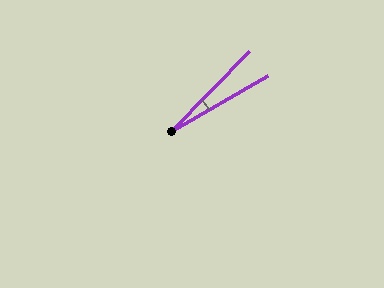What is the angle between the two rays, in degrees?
Approximately 16 degrees.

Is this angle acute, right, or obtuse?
It is acute.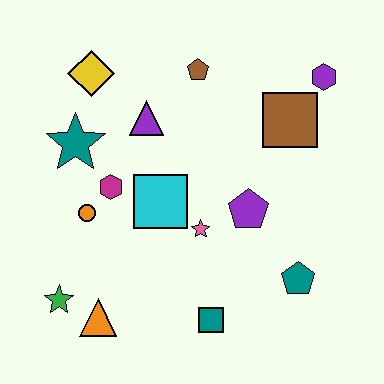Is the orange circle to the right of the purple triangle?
No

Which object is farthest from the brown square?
The green star is farthest from the brown square.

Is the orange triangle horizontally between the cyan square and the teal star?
Yes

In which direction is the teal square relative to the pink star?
The teal square is below the pink star.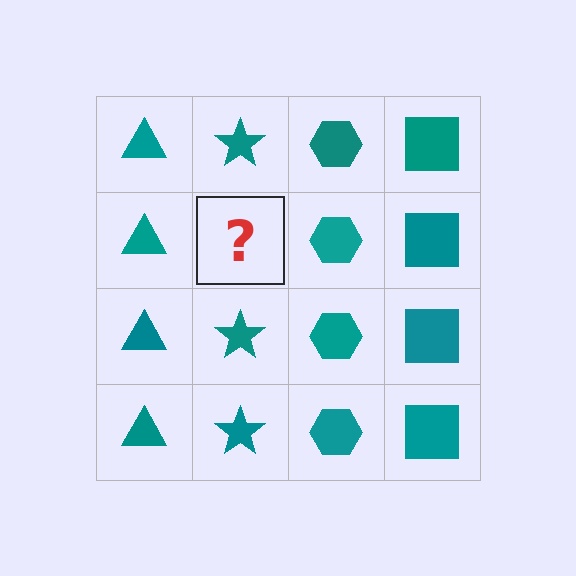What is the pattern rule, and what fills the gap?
The rule is that each column has a consistent shape. The gap should be filled with a teal star.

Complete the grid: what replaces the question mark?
The question mark should be replaced with a teal star.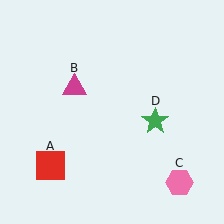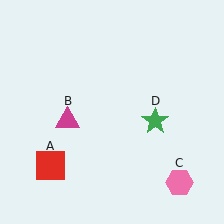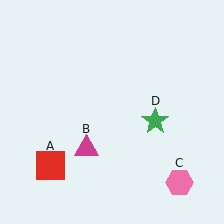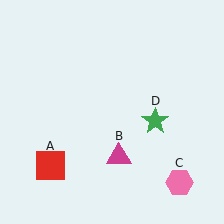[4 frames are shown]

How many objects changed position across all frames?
1 object changed position: magenta triangle (object B).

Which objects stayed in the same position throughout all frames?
Red square (object A) and pink hexagon (object C) and green star (object D) remained stationary.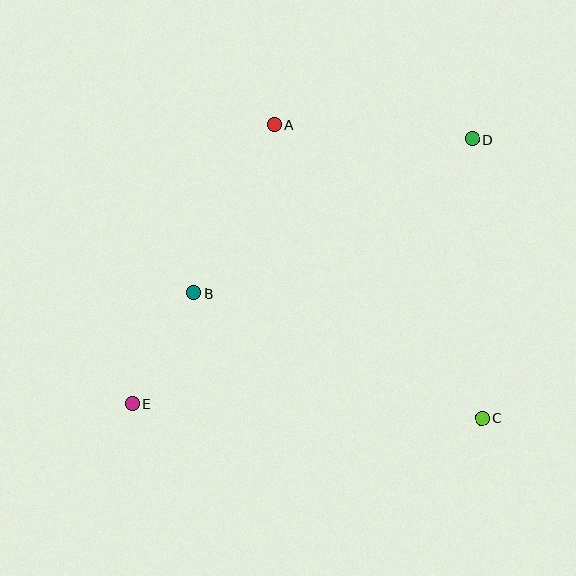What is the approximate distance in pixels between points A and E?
The distance between A and E is approximately 313 pixels.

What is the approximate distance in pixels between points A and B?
The distance between A and B is approximately 187 pixels.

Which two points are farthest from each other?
Points D and E are farthest from each other.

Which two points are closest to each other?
Points B and E are closest to each other.